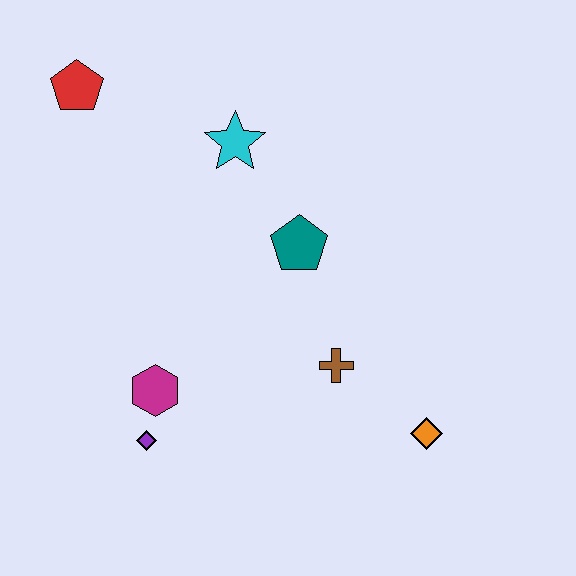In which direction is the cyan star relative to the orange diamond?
The cyan star is above the orange diamond.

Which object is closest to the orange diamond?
The brown cross is closest to the orange diamond.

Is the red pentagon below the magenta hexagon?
No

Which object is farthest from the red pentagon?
The orange diamond is farthest from the red pentagon.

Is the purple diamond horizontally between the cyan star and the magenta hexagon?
No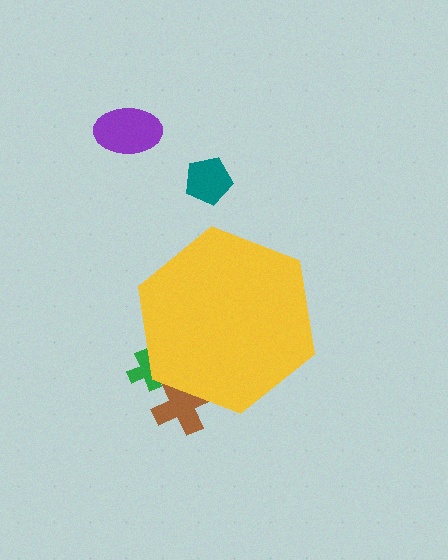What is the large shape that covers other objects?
A yellow hexagon.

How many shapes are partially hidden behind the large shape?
2 shapes are partially hidden.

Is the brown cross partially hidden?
Yes, the brown cross is partially hidden behind the yellow hexagon.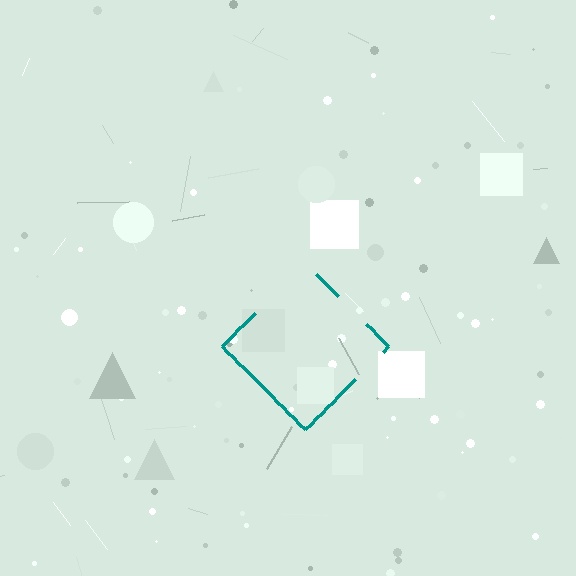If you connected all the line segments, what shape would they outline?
They would outline a diamond.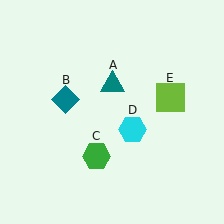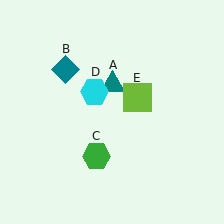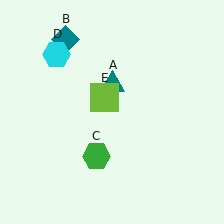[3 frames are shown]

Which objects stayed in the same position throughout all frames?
Teal triangle (object A) and green hexagon (object C) remained stationary.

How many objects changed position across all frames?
3 objects changed position: teal diamond (object B), cyan hexagon (object D), lime square (object E).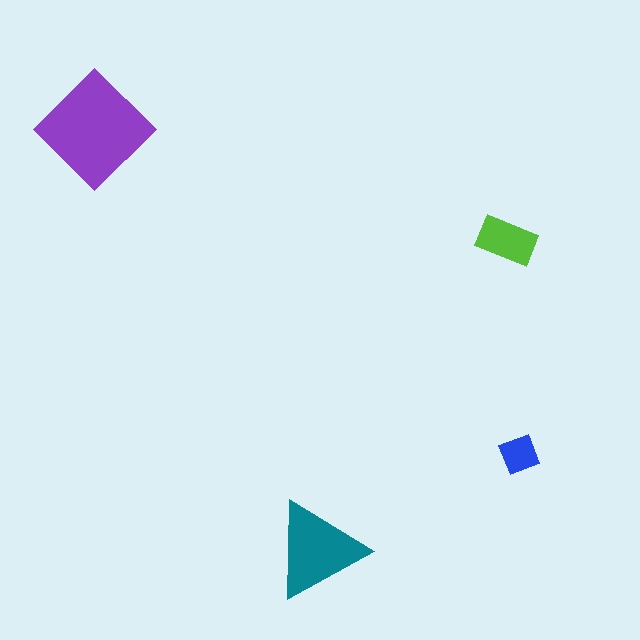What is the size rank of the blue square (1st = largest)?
4th.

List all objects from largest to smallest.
The purple diamond, the teal triangle, the lime rectangle, the blue square.